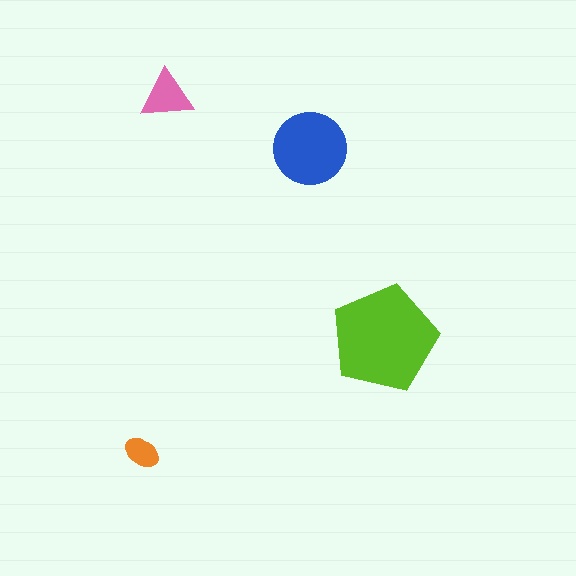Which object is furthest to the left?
The orange ellipse is leftmost.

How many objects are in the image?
There are 4 objects in the image.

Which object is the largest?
The lime pentagon.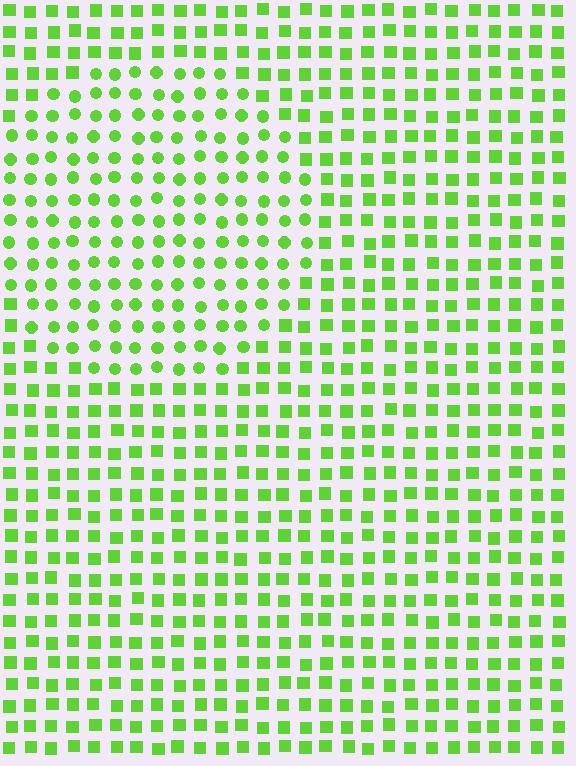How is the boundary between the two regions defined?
The boundary is defined by a change in element shape: circles inside vs. squares outside. All elements share the same color and spacing.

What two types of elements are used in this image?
The image uses circles inside the circle region and squares outside it.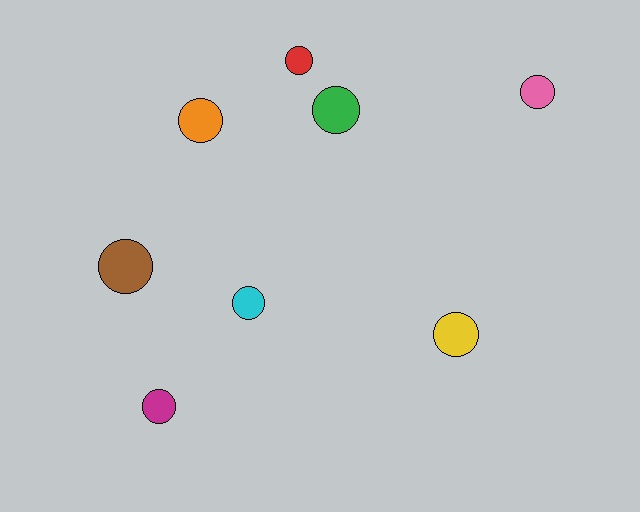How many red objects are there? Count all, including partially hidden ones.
There is 1 red object.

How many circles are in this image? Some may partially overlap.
There are 8 circles.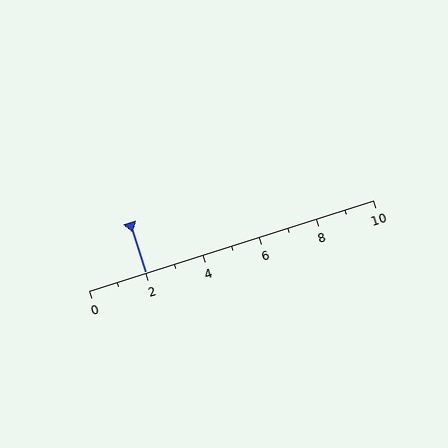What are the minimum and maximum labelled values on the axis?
The axis runs from 0 to 10.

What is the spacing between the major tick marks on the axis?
The major ticks are spaced 2 apart.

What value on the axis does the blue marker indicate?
The marker indicates approximately 2.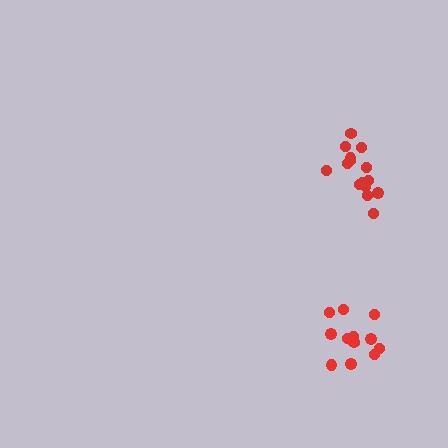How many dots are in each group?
Group 1: 15 dots, Group 2: 12 dots (27 total).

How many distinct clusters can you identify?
There are 2 distinct clusters.